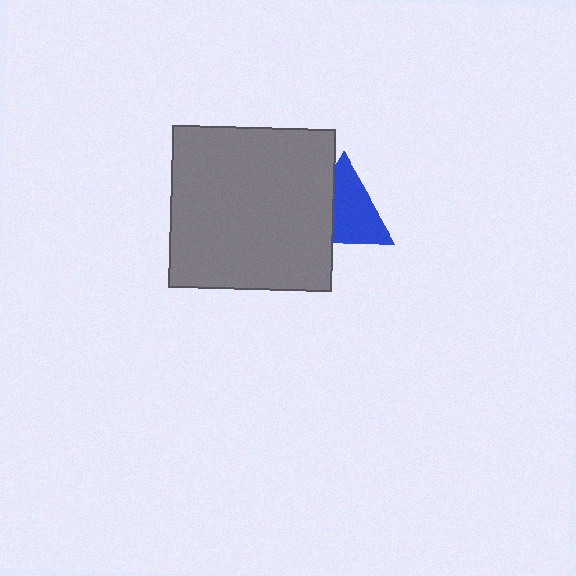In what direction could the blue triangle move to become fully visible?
The blue triangle could move right. That would shift it out from behind the gray square entirely.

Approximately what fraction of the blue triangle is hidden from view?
Roughly 35% of the blue triangle is hidden behind the gray square.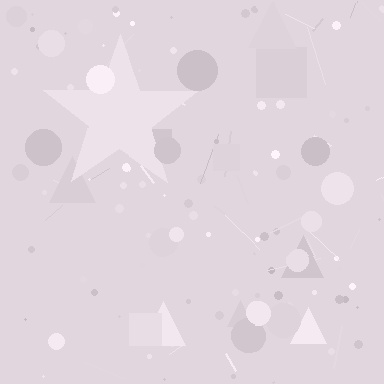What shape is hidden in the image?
A star is hidden in the image.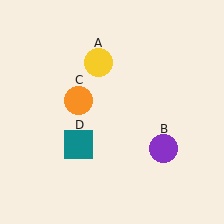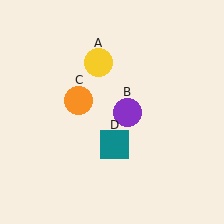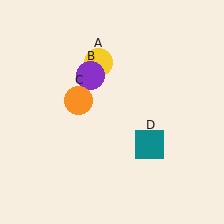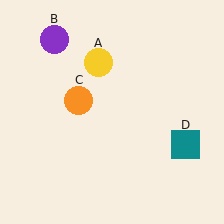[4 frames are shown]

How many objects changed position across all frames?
2 objects changed position: purple circle (object B), teal square (object D).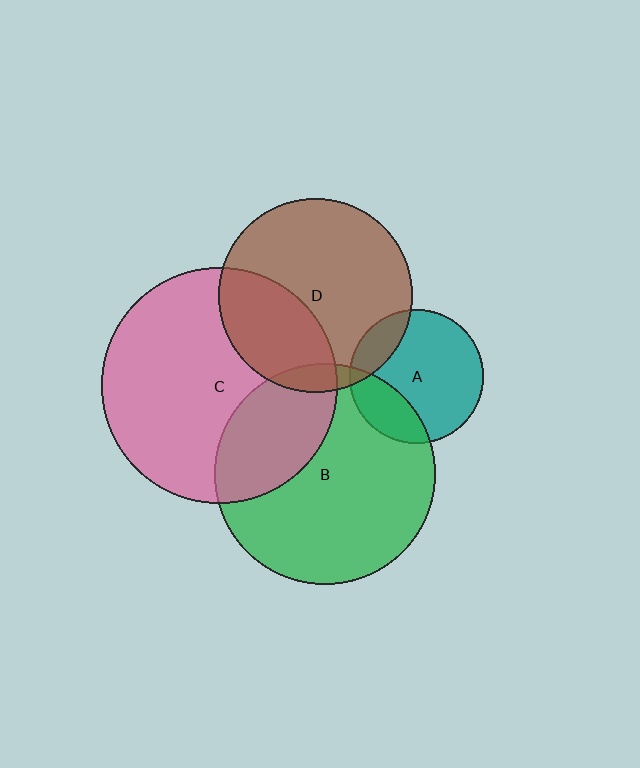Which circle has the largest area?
Circle C (pink).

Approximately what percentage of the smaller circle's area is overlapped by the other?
Approximately 35%.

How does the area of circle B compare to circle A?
Approximately 2.7 times.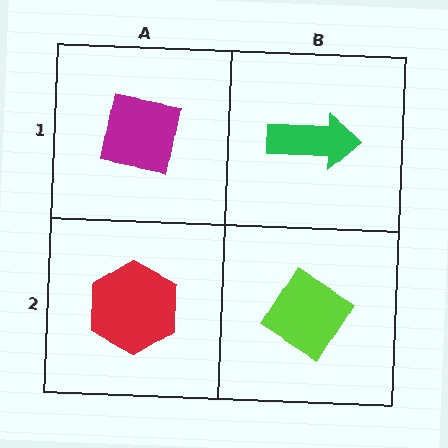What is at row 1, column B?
A green arrow.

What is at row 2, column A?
A red hexagon.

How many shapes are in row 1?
2 shapes.